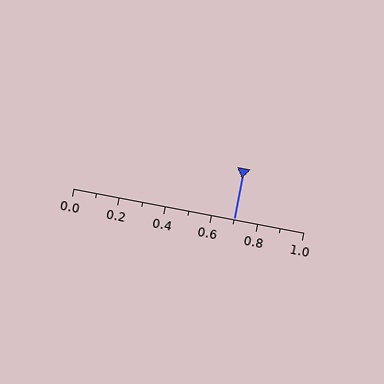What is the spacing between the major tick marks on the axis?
The major ticks are spaced 0.2 apart.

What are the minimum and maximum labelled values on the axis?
The axis runs from 0.0 to 1.0.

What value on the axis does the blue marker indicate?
The marker indicates approximately 0.7.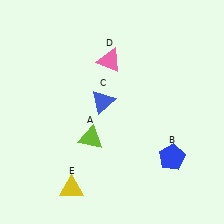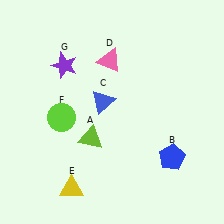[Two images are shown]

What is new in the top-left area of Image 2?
A purple star (G) was added in the top-left area of Image 2.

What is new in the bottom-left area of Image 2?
A lime circle (F) was added in the bottom-left area of Image 2.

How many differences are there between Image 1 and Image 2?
There are 2 differences between the two images.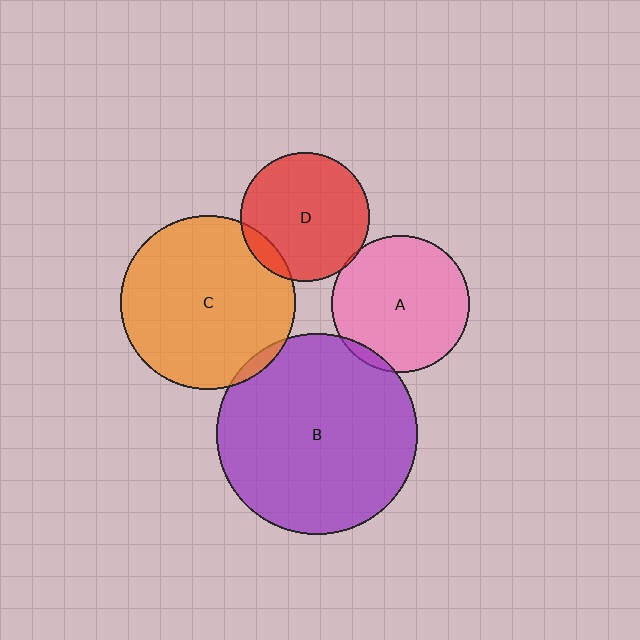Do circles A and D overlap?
Yes.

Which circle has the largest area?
Circle B (purple).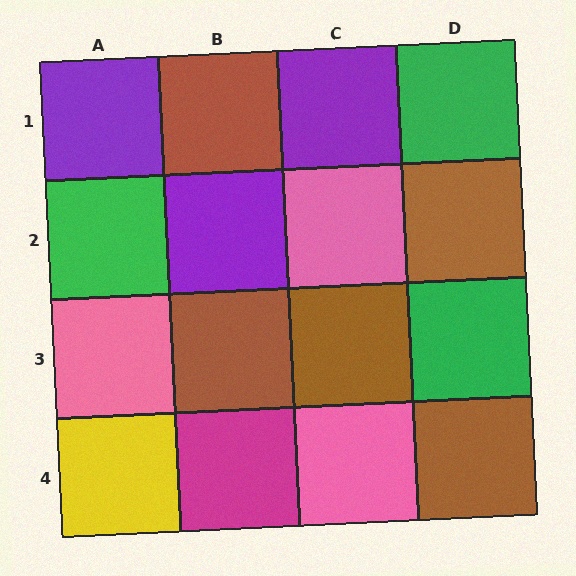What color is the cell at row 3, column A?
Pink.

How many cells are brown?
5 cells are brown.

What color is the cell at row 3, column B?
Brown.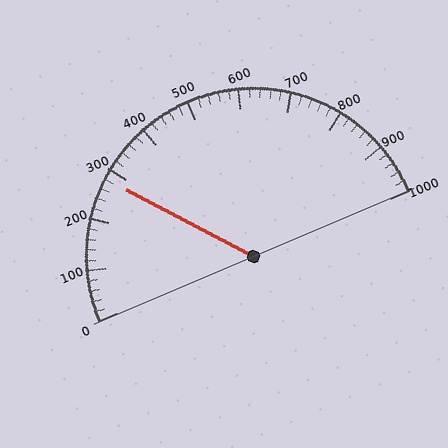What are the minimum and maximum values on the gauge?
The gauge ranges from 0 to 1000.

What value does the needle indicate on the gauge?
The needle indicates approximately 280.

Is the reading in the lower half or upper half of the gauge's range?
The reading is in the lower half of the range (0 to 1000).